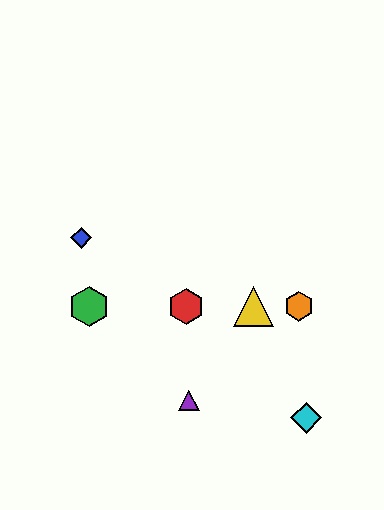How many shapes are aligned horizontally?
4 shapes (the red hexagon, the green hexagon, the yellow triangle, the orange hexagon) are aligned horizontally.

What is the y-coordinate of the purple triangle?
The purple triangle is at y≈401.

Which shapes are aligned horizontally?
The red hexagon, the green hexagon, the yellow triangle, the orange hexagon are aligned horizontally.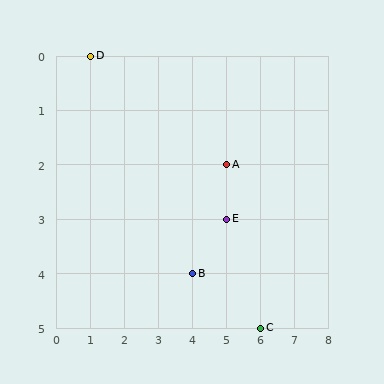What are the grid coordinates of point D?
Point D is at grid coordinates (1, 0).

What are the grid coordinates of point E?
Point E is at grid coordinates (5, 3).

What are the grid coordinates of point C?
Point C is at grid coordinates (6, 5).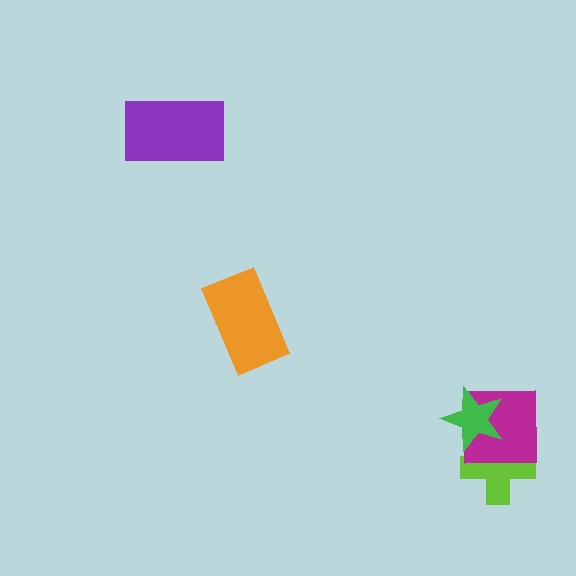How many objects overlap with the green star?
2 objects overlap with the green star.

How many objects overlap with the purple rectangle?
0 objects overlap with the purple rectangle.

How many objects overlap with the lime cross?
2 objects overlap with the lime cross.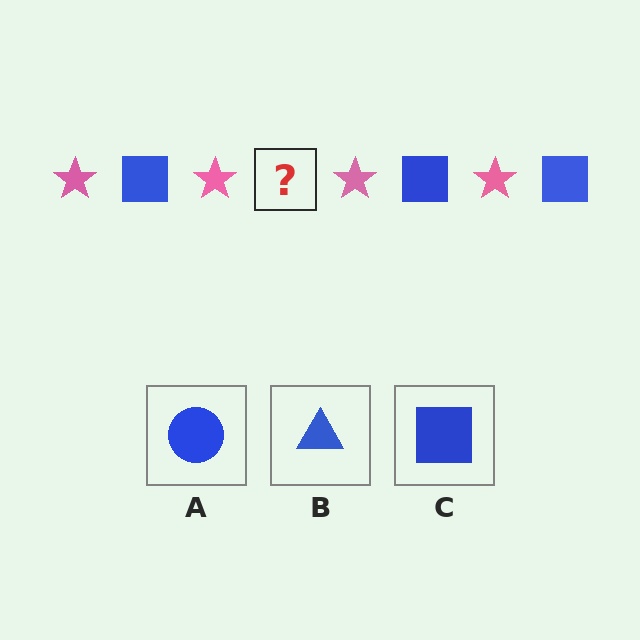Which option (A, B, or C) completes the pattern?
C.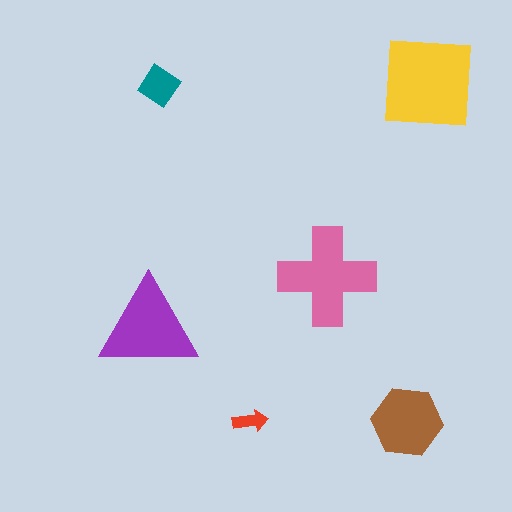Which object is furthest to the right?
The yellow square is rightmost.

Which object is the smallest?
The red arrow.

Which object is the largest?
The yellow square.